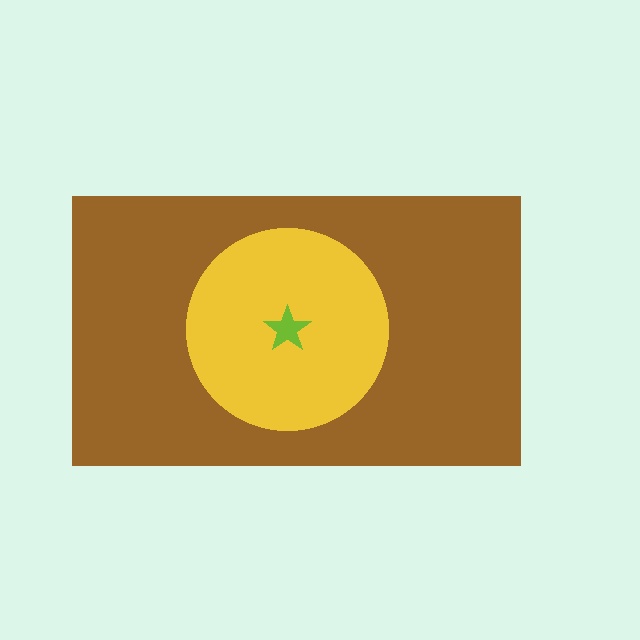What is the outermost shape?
The brown rectangle.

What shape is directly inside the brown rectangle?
The yellow circle.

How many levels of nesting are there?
3.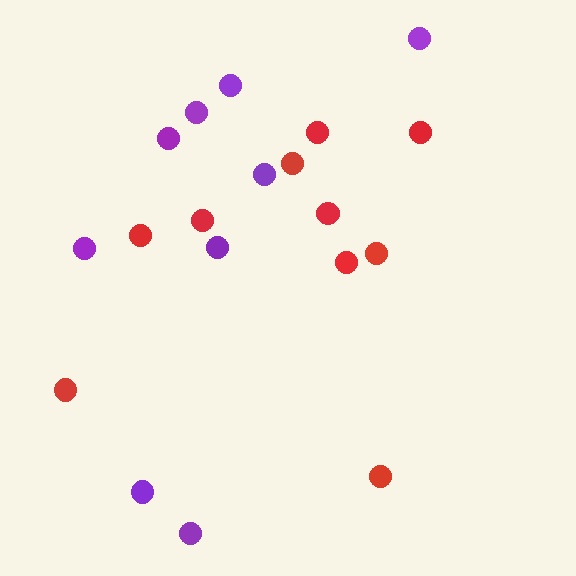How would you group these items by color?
There are 2 groups: one group of red circles (10) and one group of purple circles (9).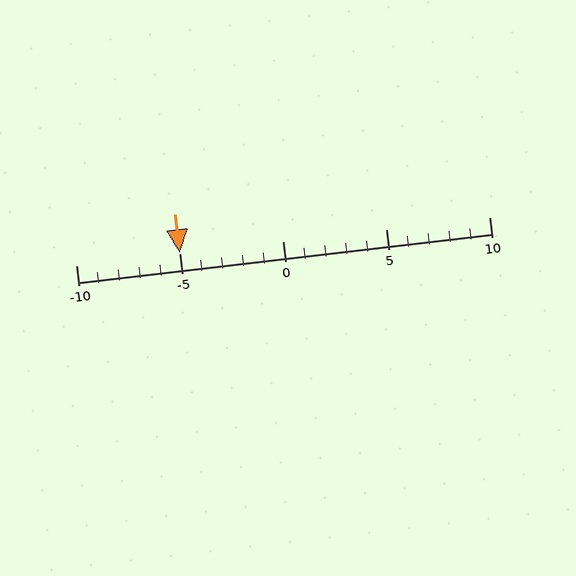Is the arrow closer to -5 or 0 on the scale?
The arrow is closer to -5.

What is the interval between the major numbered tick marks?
The major tick marks are spaced 5 units apart.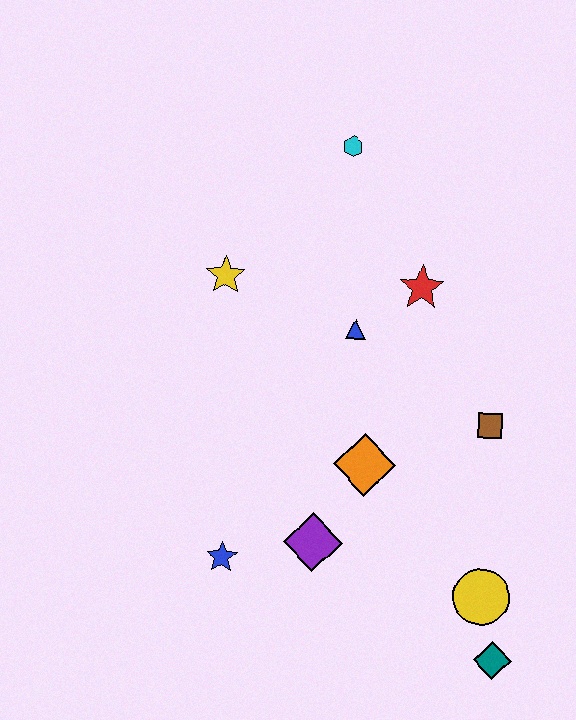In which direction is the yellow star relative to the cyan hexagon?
The yellow star is below the cyan hexagon.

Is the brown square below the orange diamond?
No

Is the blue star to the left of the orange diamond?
Yes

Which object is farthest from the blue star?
The cyan hexagon is farthest from the blue star.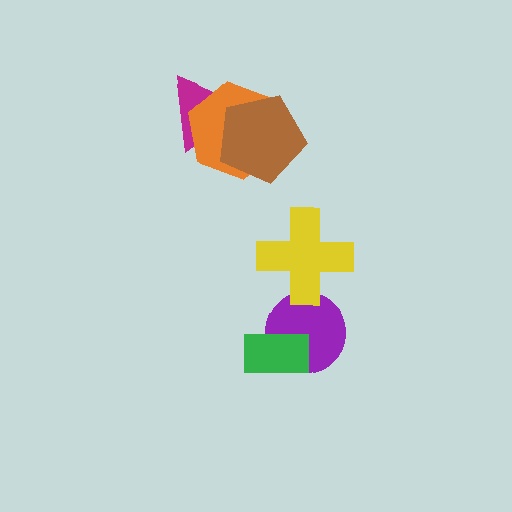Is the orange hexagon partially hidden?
Yes, it is partially covered by another shape.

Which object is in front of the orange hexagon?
The brown pentagon is in front of the orange hexagon.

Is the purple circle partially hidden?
Yes, it is partially covered by another shape.